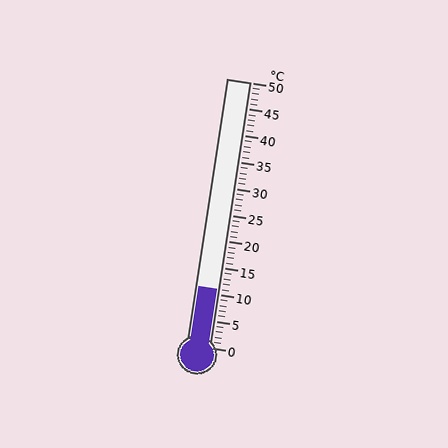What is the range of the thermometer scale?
The thermometer scale ranges from 0°C to 50°C.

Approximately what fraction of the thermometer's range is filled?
The thermometer is filled to approximately 20% of its range.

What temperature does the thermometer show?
The thermometer shows approximately 11°C.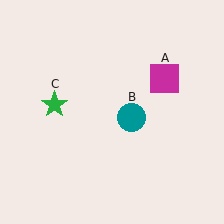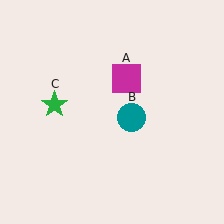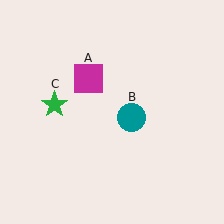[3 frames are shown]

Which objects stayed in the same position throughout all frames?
Teal circle (object B) and green star (object C) remained stationary.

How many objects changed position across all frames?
1 object changed position: magenta square (object A).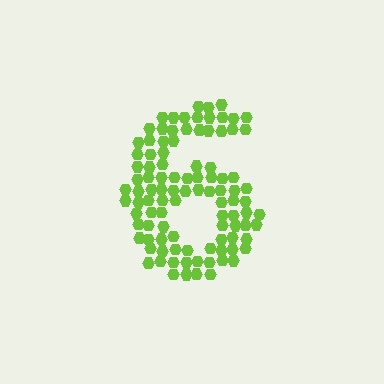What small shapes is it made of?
It is made of small hexagons.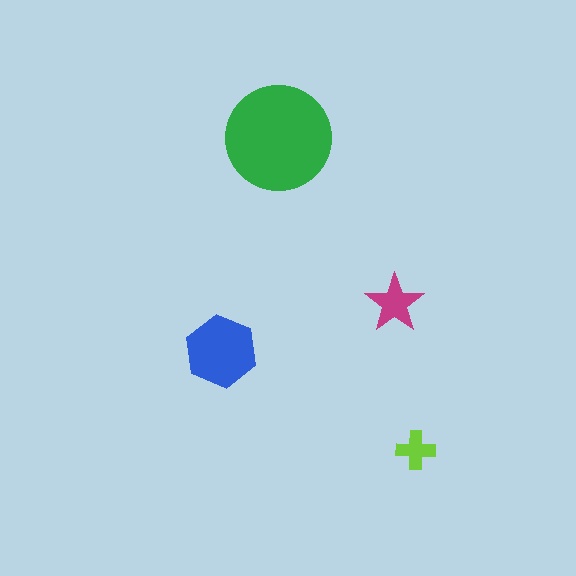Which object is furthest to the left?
The blue hexagon is leftmost.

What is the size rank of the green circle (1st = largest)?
1st.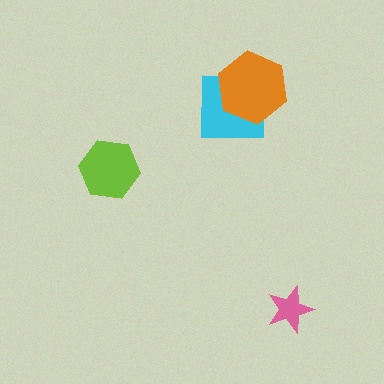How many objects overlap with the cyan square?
1 object overlaps with the cyan square.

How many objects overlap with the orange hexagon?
1 object overlaps with the orange hexagon.